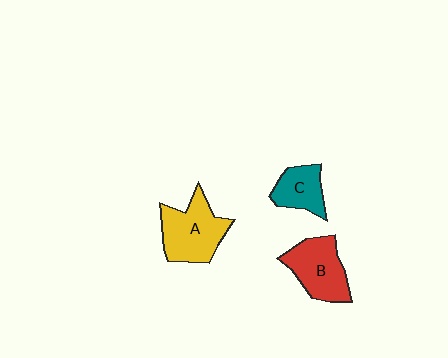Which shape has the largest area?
Shape A (yellow).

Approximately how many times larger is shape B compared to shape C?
Approximately 1.5 times.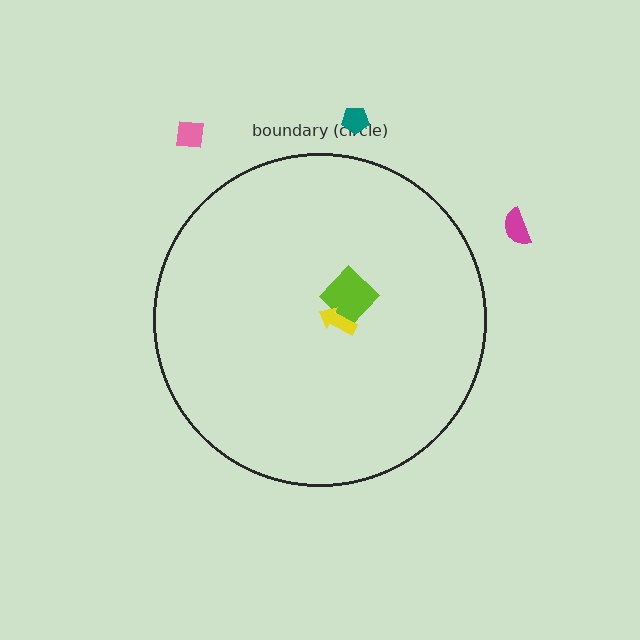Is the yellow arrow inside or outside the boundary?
Inside.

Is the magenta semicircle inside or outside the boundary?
Outside.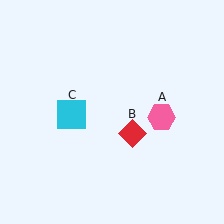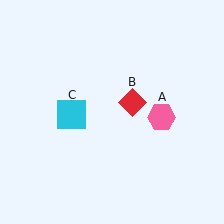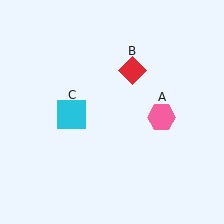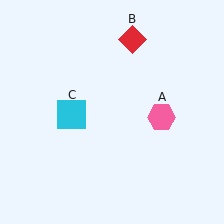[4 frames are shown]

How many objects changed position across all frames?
1 object changed position: red diamond (object B).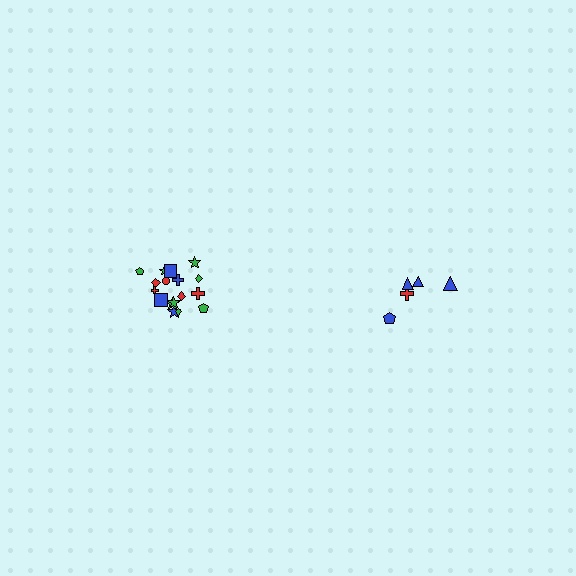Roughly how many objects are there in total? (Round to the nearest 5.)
Roughly 25 objects in total.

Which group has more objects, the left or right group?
The left group.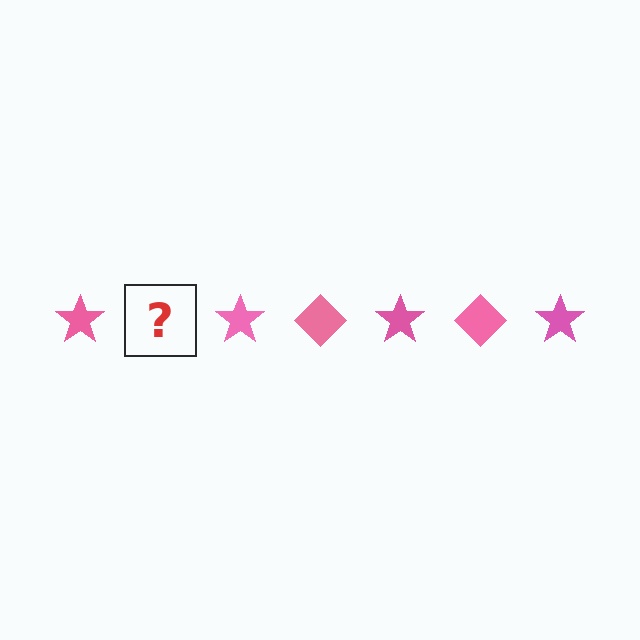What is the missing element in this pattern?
The missing element is a pink diamond.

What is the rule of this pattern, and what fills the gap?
The rule is that the pattern cycles through star, diamond shapes in pink. The gap should be filled with a pink diamond.